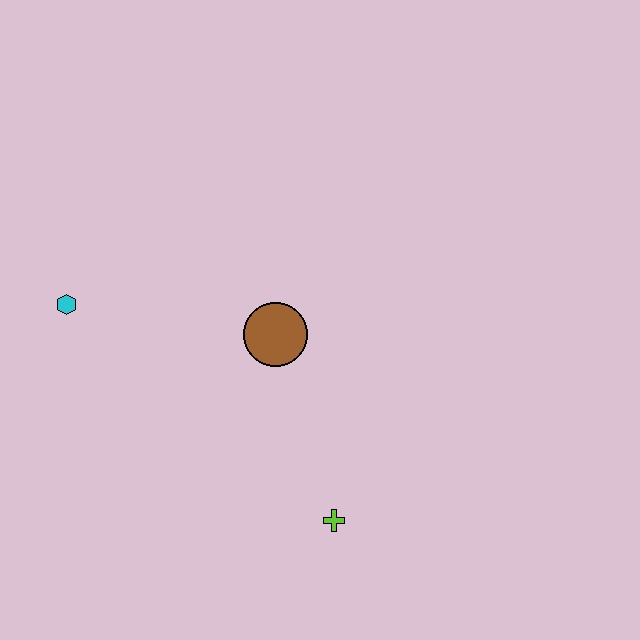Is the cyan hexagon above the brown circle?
Yes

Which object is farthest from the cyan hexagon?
The lime cross is farthest from the cyan hexagon.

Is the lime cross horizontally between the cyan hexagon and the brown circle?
No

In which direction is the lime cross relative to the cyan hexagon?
The lime cross is to the right of the cyan hexagon.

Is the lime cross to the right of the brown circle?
Yes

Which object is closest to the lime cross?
The brown circle is closest to the lime cross.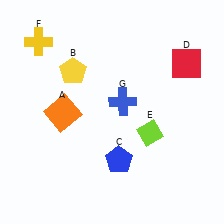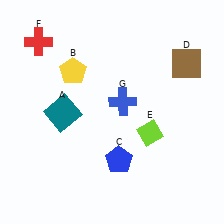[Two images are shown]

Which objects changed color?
A changed from orange to teal. D changed from red to brown. F changed from yellow to red.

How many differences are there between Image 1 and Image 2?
There are 3 differences between the two images.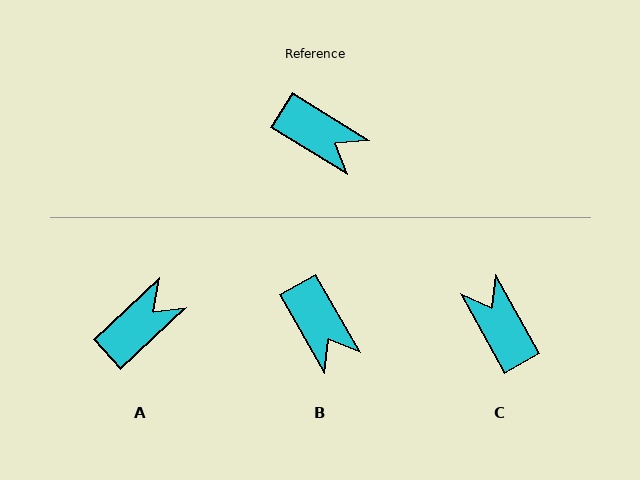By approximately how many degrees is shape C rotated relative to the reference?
Approximately 151 degrees counter-clockwise.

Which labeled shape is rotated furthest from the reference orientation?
C, about 151 degrees away.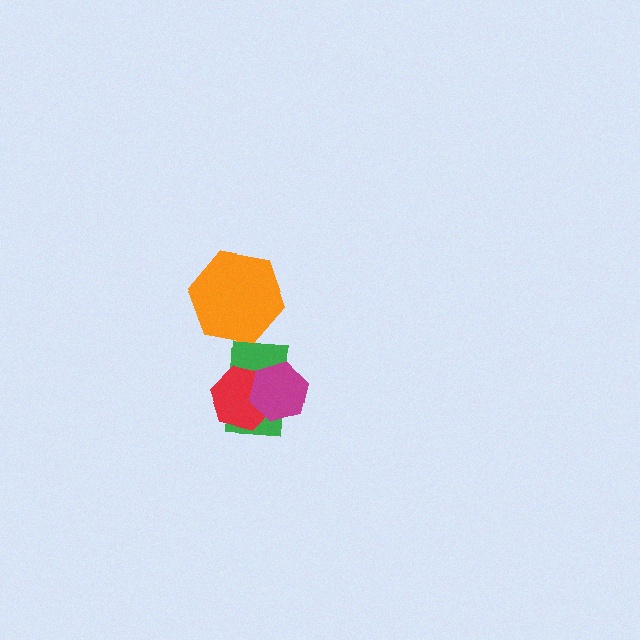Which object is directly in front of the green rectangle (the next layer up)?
The red hexagon is directly in front of the green rectangle.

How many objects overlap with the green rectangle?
2 objects overlap with the green rectangle.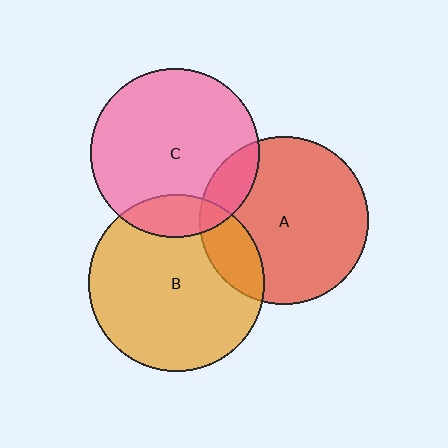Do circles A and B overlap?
Yes.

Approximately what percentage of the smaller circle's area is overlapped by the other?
Approximately 20%.